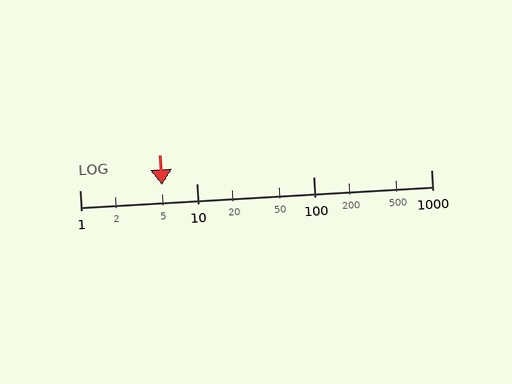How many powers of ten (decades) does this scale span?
The scale spans 3 decades, from 1 to 1000.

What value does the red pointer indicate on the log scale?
The pointer indicates approximately 5.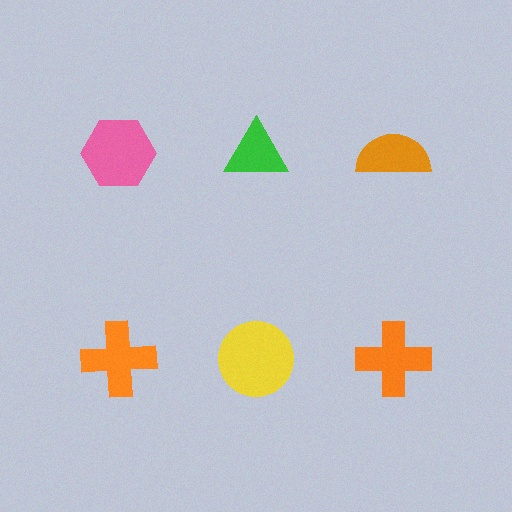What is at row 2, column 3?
An orange cross.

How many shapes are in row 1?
3 shapes.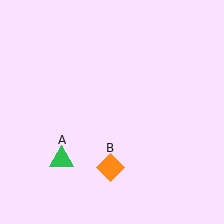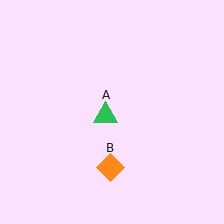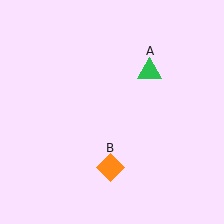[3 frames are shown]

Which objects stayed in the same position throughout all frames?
Orange diamond (object B) remained stationary.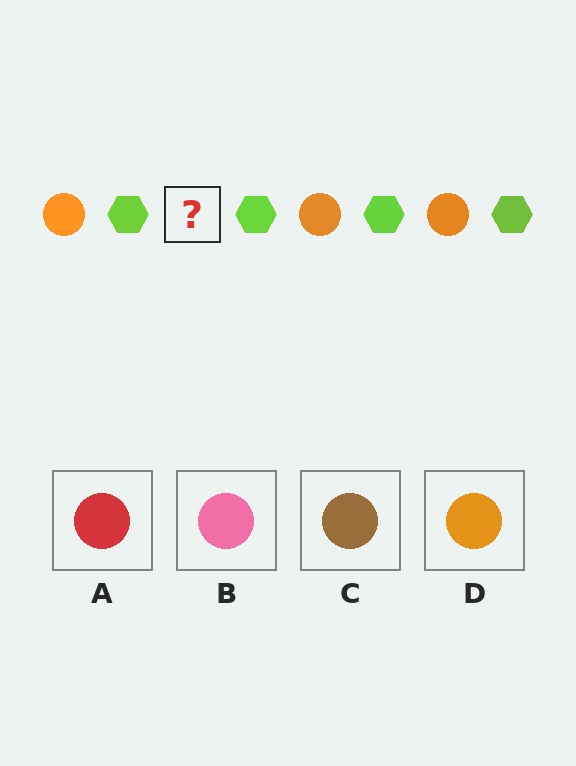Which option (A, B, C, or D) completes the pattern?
D.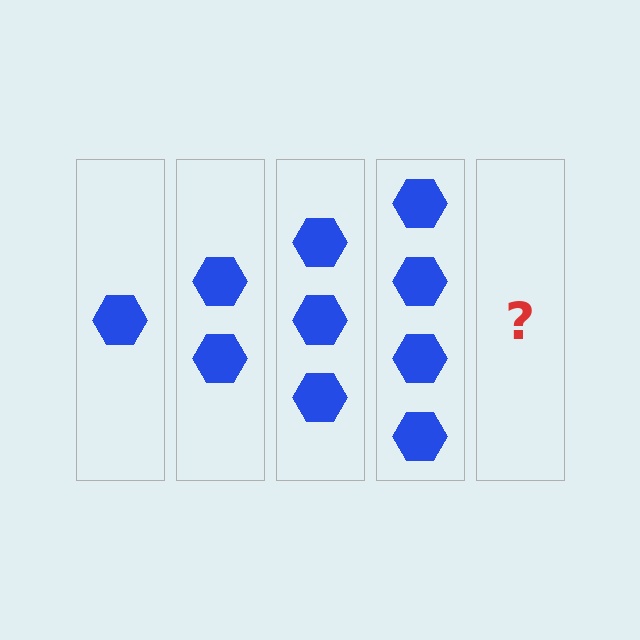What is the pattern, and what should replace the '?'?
The pattern is that each step adds one more hexagon. The '?' should be 5 hexagons.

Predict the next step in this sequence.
The next step is 5 hexagons.